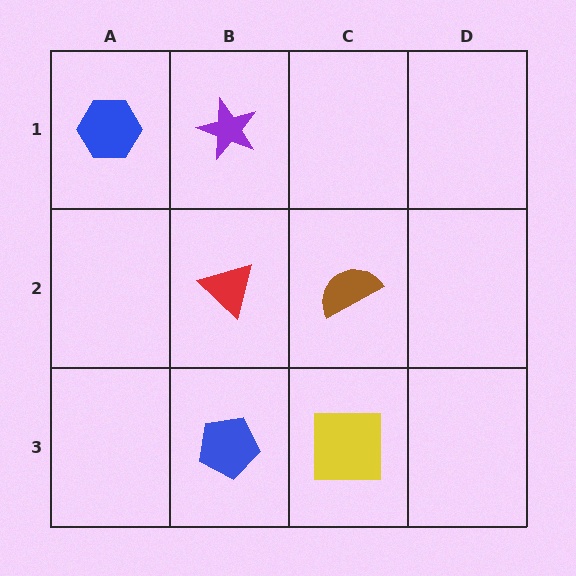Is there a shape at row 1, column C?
No, that cell is empty.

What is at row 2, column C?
A brown semicircle.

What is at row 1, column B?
A purple star.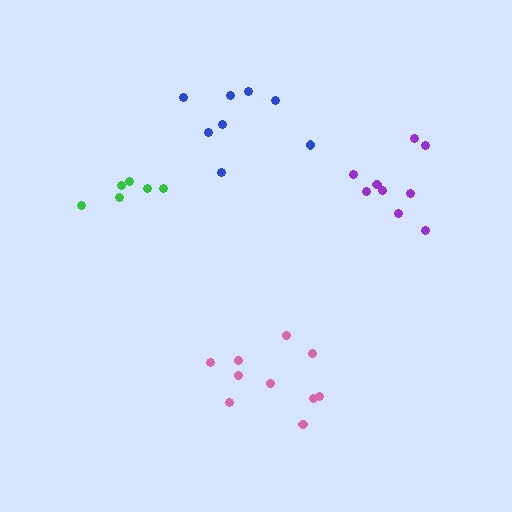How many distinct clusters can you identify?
There are 4 distinct clusters.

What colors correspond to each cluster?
The clusters are colored: purple, blue, green, pink.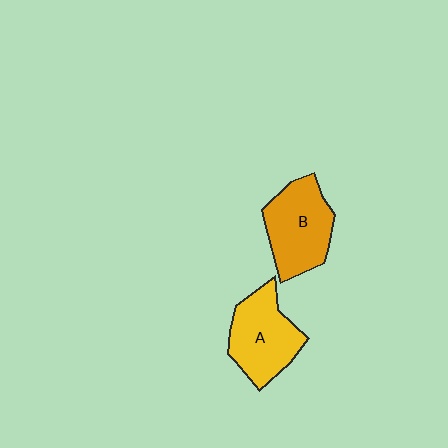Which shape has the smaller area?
Shape A (yellow).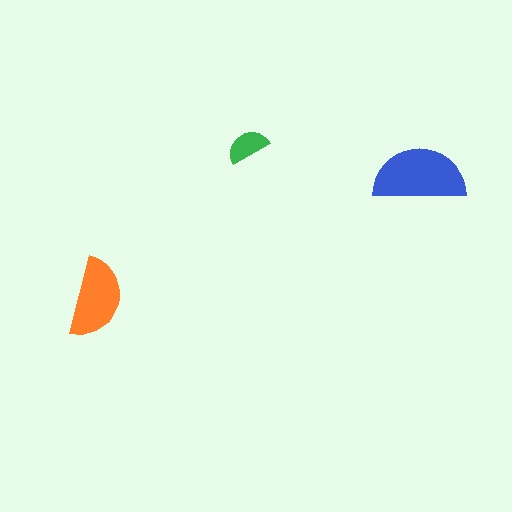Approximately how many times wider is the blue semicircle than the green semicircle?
About 2 times wider.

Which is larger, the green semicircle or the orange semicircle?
The orange one.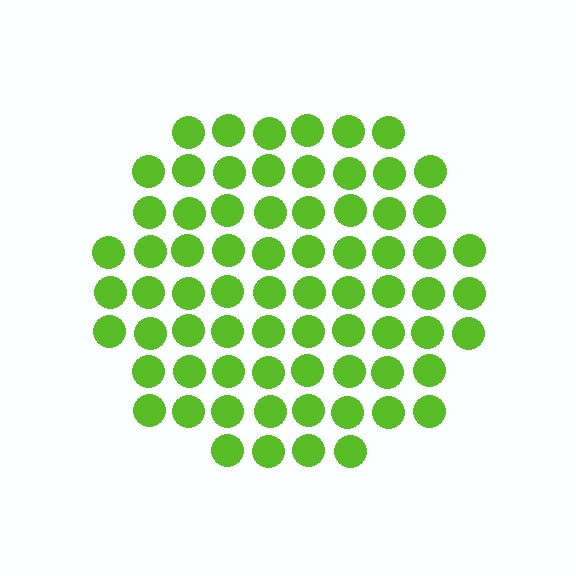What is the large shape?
The large shape is a circle.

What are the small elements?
The small elements are circles.